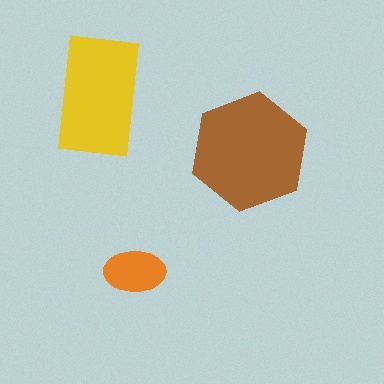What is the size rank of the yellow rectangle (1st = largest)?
2nd.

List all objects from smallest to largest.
The orange ellipse, the yellow rectangle, the brown hexagon.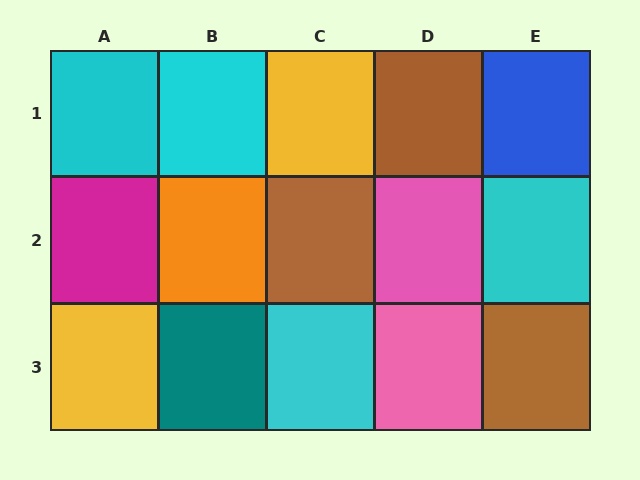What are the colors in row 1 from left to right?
Cyan, cyan, yellow, brown, blue.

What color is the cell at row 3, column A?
Yellow.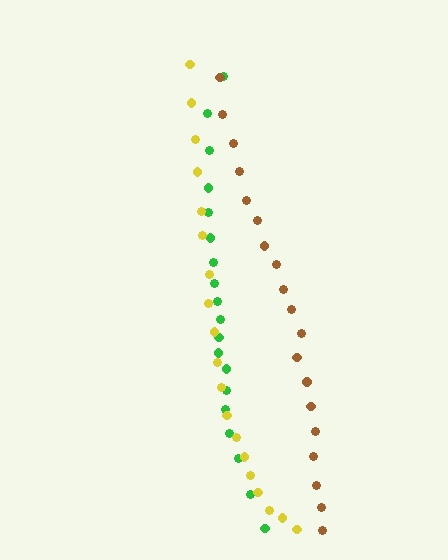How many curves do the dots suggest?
There are 3 distinct paths.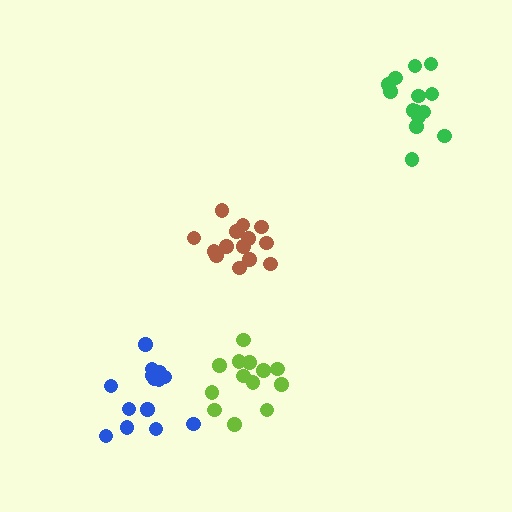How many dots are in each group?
Group 1: 14 dots, Group 2: 13 dots, Group 3: 14 dots, Group 4: 14 dots (55 total).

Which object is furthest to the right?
The green cluster is rightmost.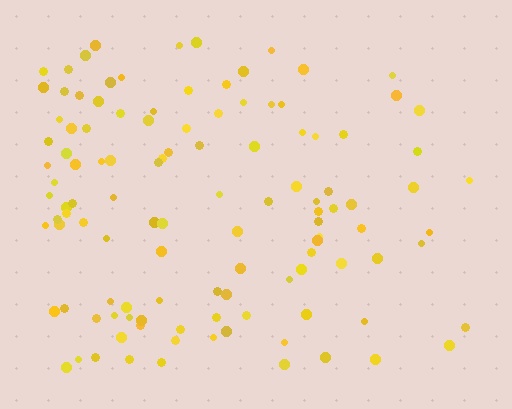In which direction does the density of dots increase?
From right to left, with the left side densest.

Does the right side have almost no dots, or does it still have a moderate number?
Still a moderate number, just noticeably fewer than the left.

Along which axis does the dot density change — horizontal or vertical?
Horizontal.